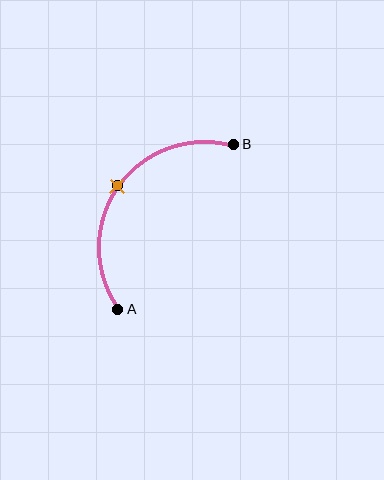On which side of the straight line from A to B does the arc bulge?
The arc bulges above and to the left of the straight line connecting A and B.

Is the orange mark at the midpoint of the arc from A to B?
Yes. The orange mark lies on the arc at equal arc-length from both A and B — it is the arc midpoint.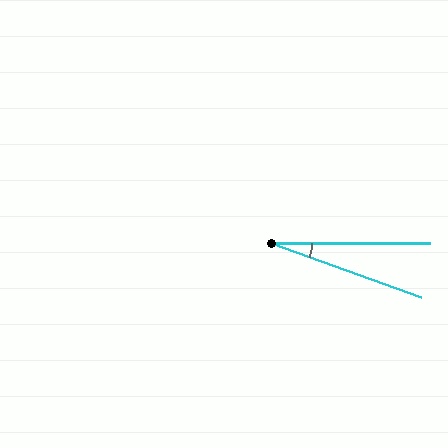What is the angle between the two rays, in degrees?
Approximately 20 degrees.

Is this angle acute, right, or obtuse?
It is acute.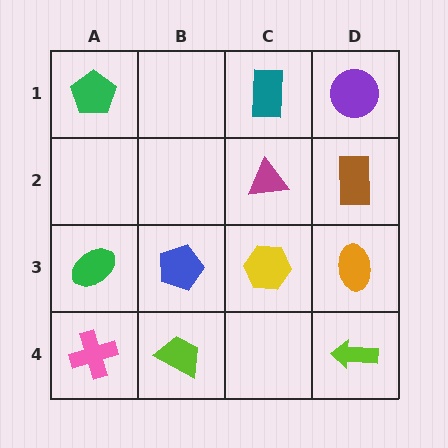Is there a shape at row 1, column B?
No, that cell is empty.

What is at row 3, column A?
A green ellipse.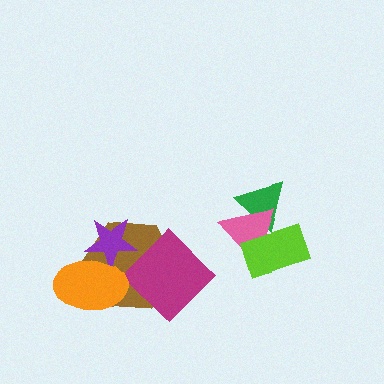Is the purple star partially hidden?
Yes, it is partially covered by another shape.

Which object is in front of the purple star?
The orange ellipse is in front of the purple star.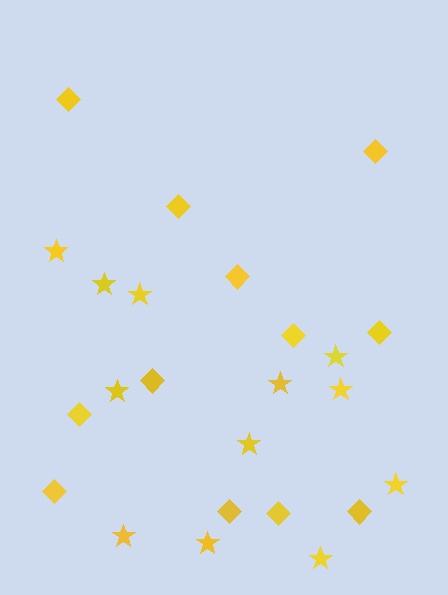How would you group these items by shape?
There are 2 groups: one group of stars (12) and one group of diamonds (12).